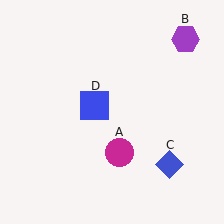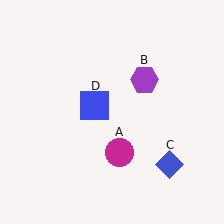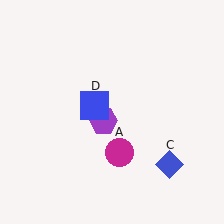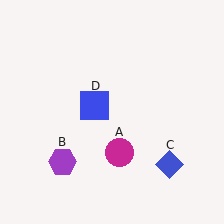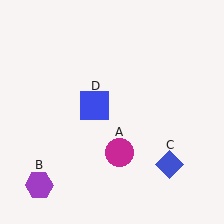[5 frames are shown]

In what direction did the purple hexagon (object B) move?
The purple hexagon (object B) moved down and to the left.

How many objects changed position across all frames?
1 object changed position: purple hexagon (object B).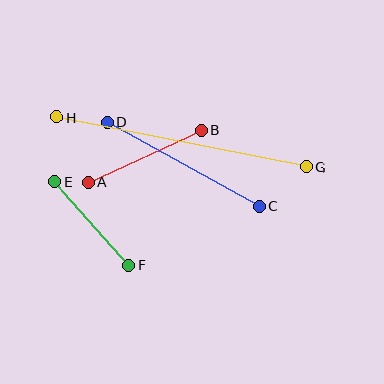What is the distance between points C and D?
The distance is approximately 174 pixels.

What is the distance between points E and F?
The distance is approximately 111 pixels.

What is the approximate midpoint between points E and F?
The midpoint is at approximately (92, 223) pixels.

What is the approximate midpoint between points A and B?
The midpoint is at approximately (145, 156) pixels.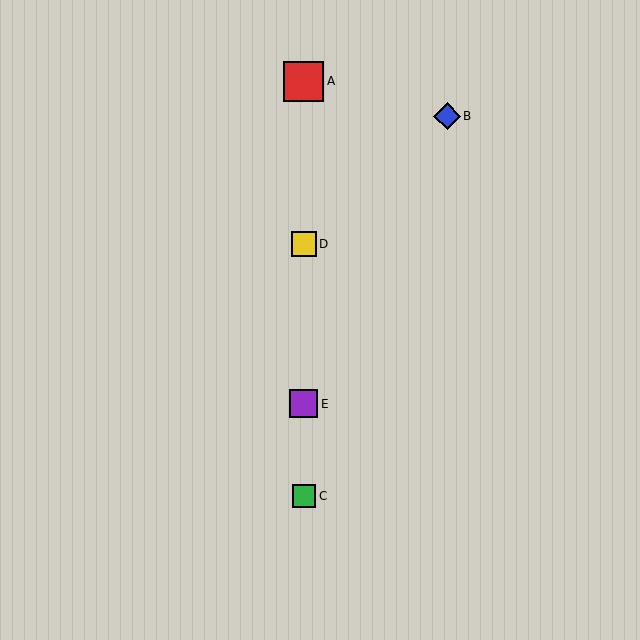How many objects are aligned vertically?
4 objects (A, C, D, E) are aligned vertically.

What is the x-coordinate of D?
Object D is at x≈304.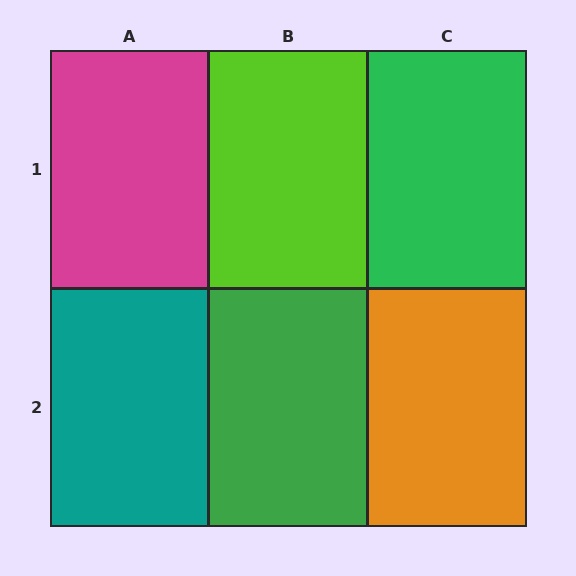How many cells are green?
2 cells are green.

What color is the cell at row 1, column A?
Magenta.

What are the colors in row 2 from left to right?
Teal, green, orange.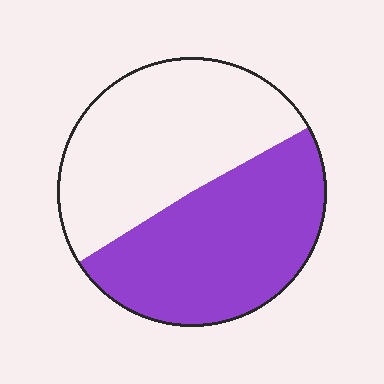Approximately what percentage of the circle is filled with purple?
Approximately 50%.